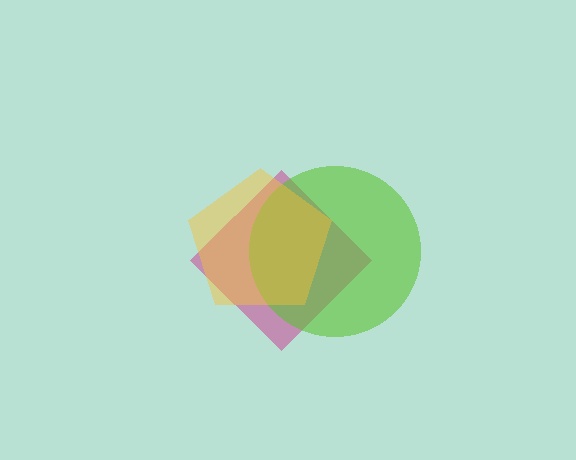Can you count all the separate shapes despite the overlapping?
Yes, there are 3 separate shapes.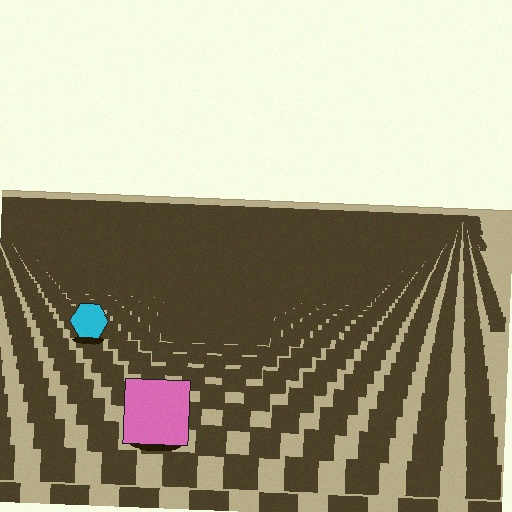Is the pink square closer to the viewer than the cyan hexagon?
Yes. The pink square is closer — you can tell from the texture gradient: the ground texture is coarser near it.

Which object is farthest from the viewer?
The cyan hexagon is farthest from the viewer. It appears smaller and the ground texture around it is denser.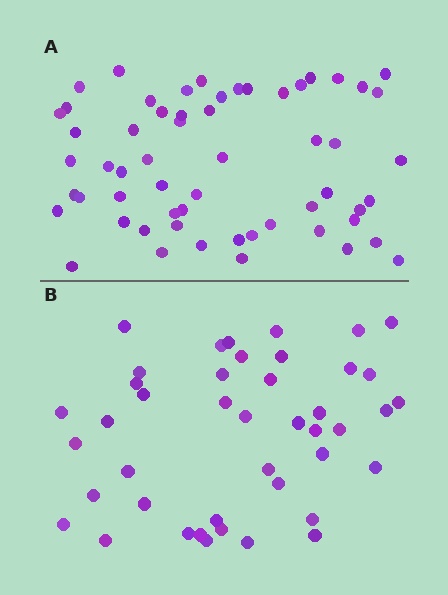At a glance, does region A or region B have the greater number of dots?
Region A (the top region) has more dots.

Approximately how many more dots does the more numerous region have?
Region A has approximately 15 more dots than region B.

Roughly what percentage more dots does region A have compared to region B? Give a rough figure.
About 35% more.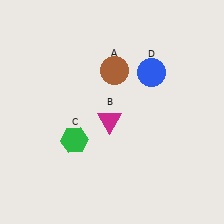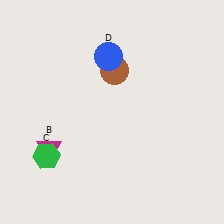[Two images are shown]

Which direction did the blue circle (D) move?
The blue circle (D) moved left.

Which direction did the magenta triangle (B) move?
The magenta triangle (B) moved left.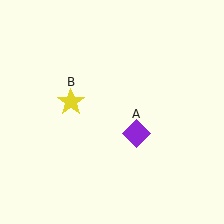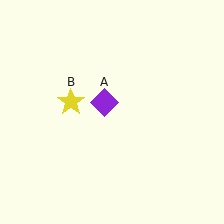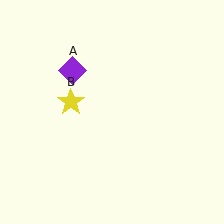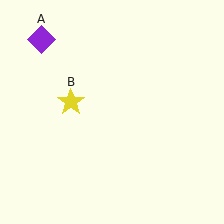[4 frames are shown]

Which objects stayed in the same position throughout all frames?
Yellow star (object B) remained stationary.